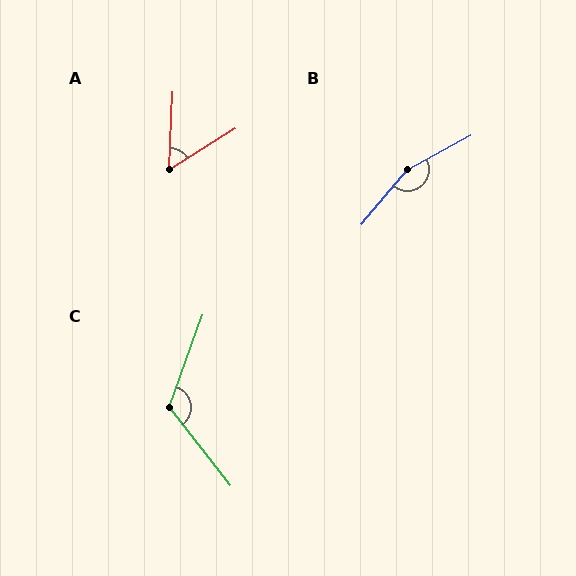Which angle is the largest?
B, at approximately 158 degrees.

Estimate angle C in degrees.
Approximately 122 degrees.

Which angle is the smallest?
A, at approximately 55 degrees.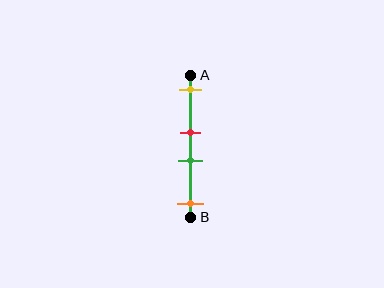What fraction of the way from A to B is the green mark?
The green mark is approximately 60% (0.6) of the way from A to B.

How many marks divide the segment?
There are 4 marks dividing the segment.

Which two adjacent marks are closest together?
The red and green marks are the closest adjacent pair.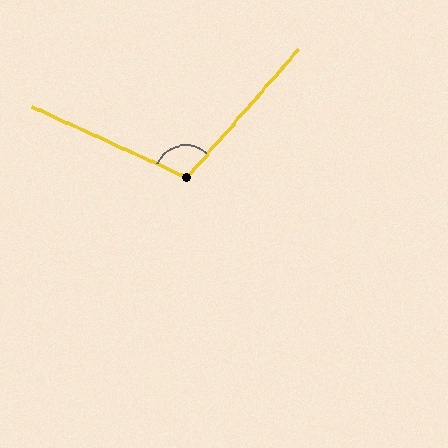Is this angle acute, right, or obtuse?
It is obtuse.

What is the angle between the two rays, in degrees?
Approximately 107 degrees.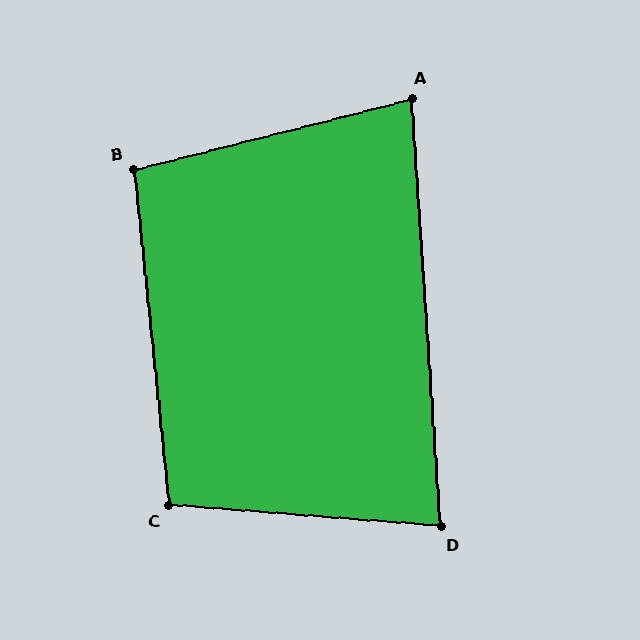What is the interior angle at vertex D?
Approximately 82 degrees (acute).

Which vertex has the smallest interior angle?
A, at approximately 80 degrees.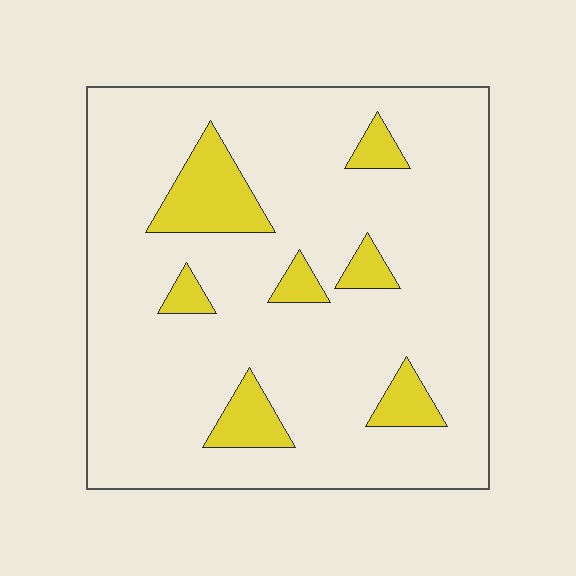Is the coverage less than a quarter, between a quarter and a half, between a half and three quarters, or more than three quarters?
Less than a quarter.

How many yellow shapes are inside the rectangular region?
7.